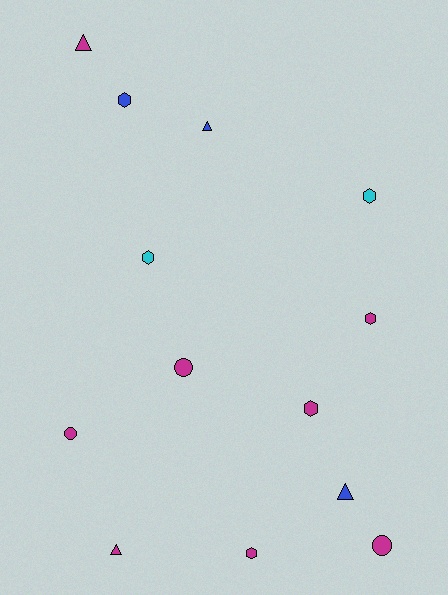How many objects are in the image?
There are 13 objects.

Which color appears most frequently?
Magenta, with 8 objects.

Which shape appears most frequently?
Hexagon, with 6 objects.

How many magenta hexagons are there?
There are 3 magenta hexagons.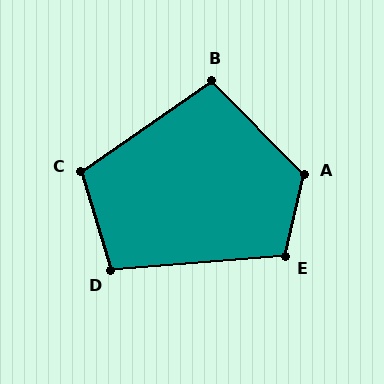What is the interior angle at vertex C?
Approximately 108 degrees (obtuse).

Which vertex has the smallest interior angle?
B, at approximately 100 degrees.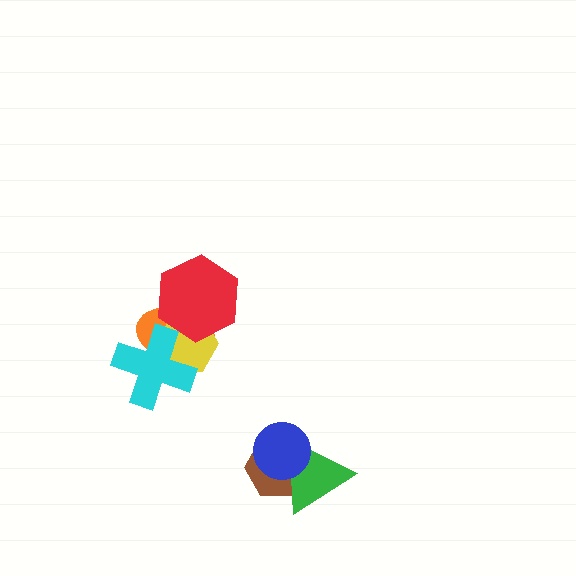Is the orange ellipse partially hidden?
Yes, it is partially covered by another shape.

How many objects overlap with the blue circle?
2 objects overlap with the blue circle.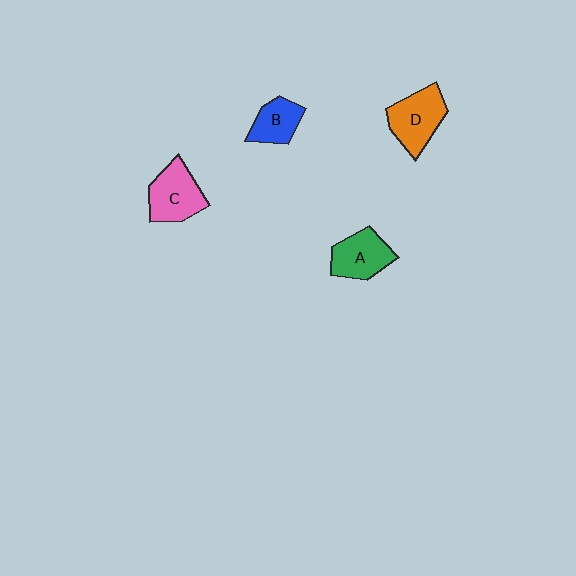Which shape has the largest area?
Shape D (orange).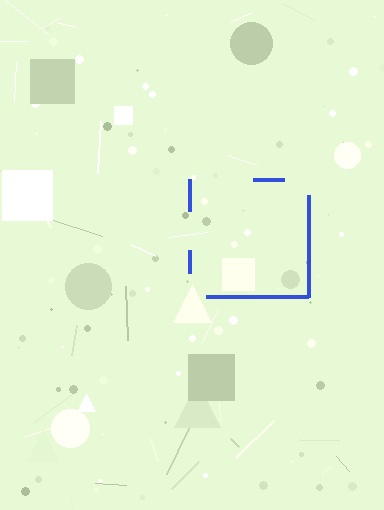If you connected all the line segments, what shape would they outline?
They would outline a square.